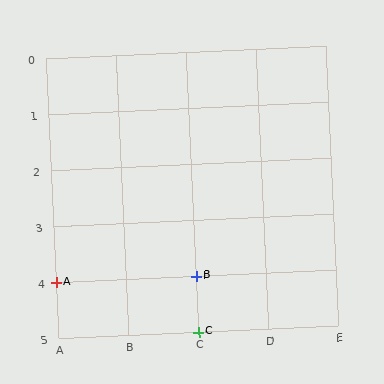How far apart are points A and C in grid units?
Points A and C are 2 columns and 1 row apart (about 2.2 grid units diagonally).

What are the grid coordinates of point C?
Point C is at grid coordinates (C, 5).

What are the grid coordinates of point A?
Point A is at grid coordinates (A, 4).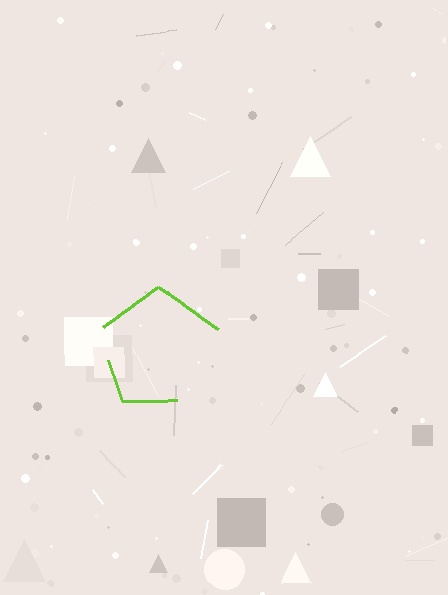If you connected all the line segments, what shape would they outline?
They would outline a pentagon.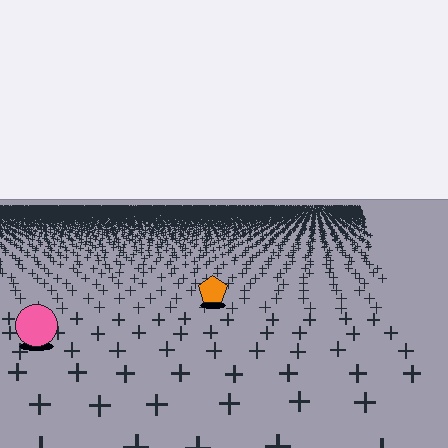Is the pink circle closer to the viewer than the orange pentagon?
Yes. The pink circle is closer — you can tell from the texture gradient: the ground texture is coarser near it.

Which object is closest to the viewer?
The pink circle is closest. The texture marks near it are larger and more spread out.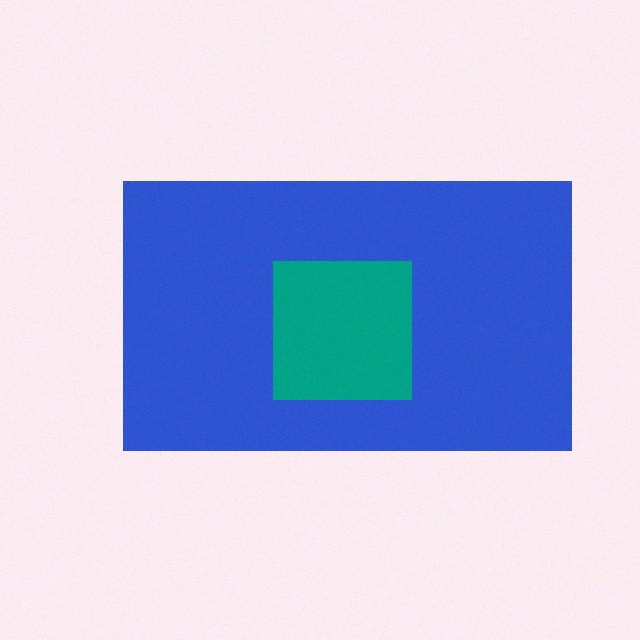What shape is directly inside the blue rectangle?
The teal square.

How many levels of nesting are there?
2.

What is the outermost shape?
The blue rectangle.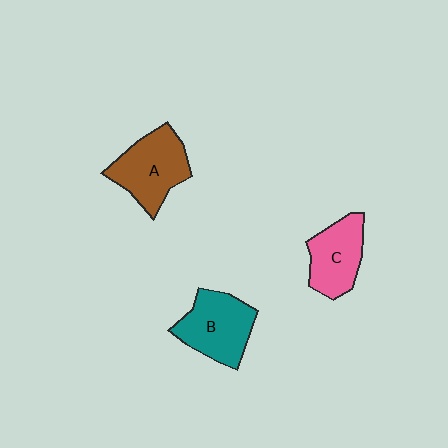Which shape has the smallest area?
Shape C (pink).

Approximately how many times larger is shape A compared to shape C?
Approximately 1.2 times.